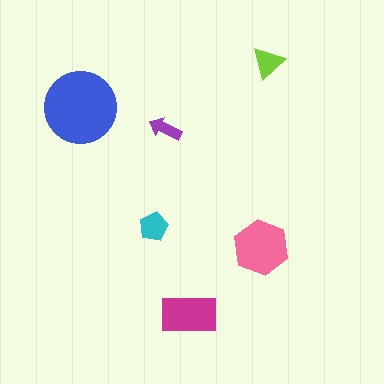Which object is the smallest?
The purple arrow.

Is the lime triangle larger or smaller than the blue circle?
Smaller.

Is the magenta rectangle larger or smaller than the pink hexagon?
Smaller.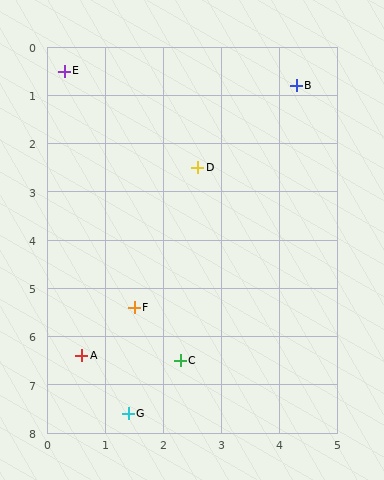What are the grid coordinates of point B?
Point B is at approximately (4.3, 0.8).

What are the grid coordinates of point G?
Point G is at approximately (1.4, 7.6).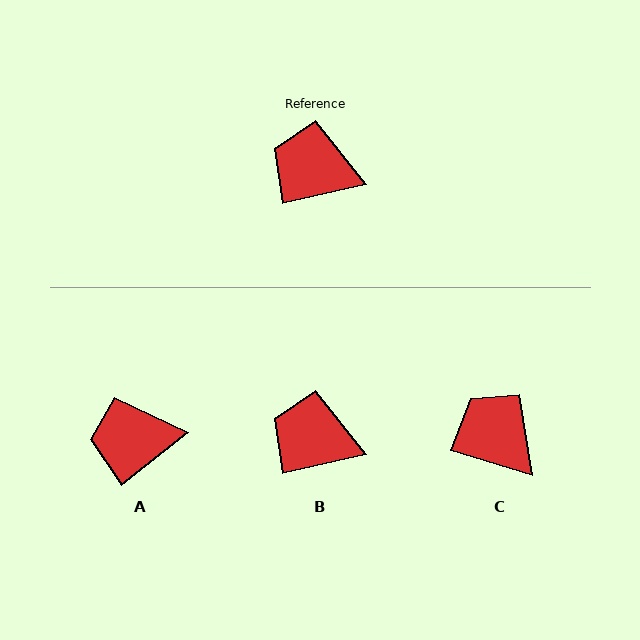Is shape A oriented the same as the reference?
No, it is off by about 26 degrees.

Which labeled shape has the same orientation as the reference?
B.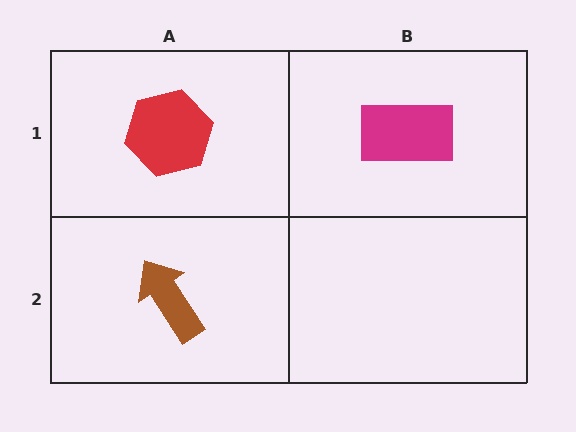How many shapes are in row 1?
2 shapes.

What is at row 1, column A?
A red hexagon.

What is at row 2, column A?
A brown arrow.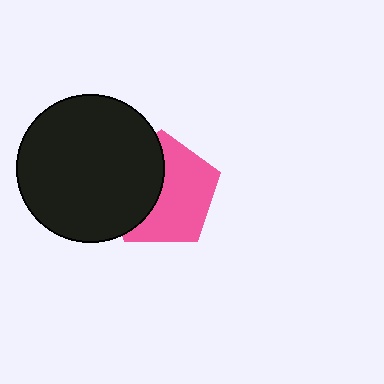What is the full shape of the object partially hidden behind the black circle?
The partially hidden object is a pink pentagon.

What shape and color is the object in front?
The object in front is a black circle.